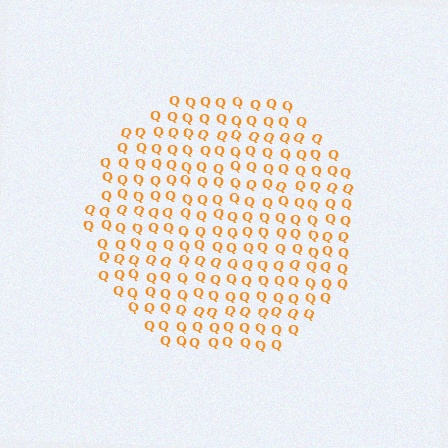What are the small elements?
The small elements are letter Q's.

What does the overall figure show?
The overall figure shows a circle.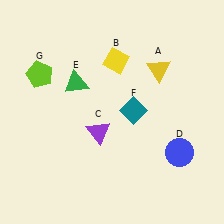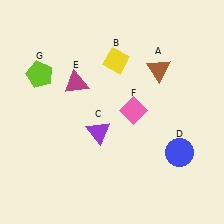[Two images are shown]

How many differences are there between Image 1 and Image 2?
There are 3 differences between the two images.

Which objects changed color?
A changed from yellow to brown. E changed from green to magenta. F changed from teal to pink.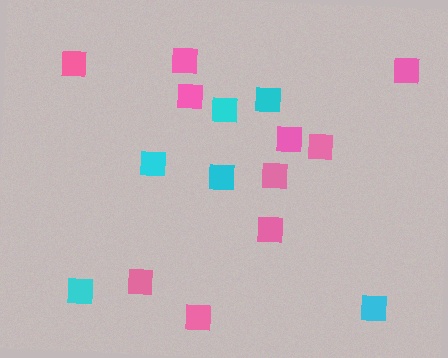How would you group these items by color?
There are 2 groups: one group of pink squares (10) and one group of cyan squares (6).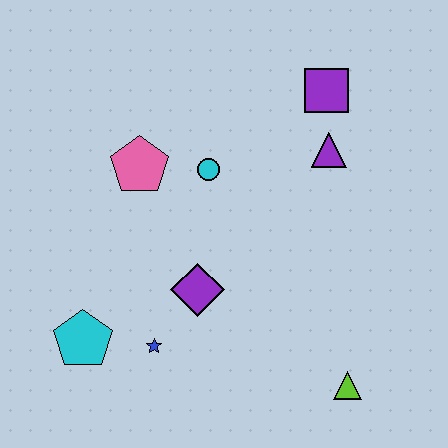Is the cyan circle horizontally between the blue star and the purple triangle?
Yes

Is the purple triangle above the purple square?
No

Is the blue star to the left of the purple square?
Yes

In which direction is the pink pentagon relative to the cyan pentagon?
The pink pentagon is above the cyan pentagon.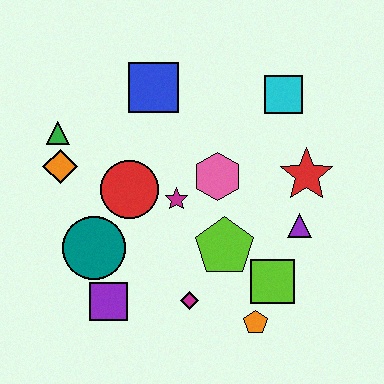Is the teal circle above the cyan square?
No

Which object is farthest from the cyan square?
The purple square is farthest from the cyan square.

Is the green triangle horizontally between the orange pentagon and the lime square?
No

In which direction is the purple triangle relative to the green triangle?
The purple triangle is to the right of the green triangle.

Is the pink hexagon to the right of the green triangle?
Yes